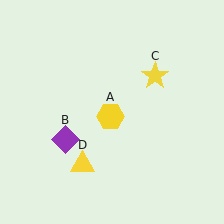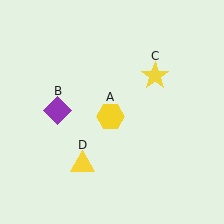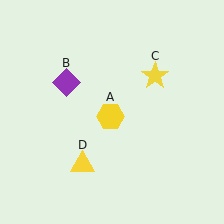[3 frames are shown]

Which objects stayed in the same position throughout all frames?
Yellow hexagon (object A) and yellow star (object C) and yellow triangle (object D) remained stationary.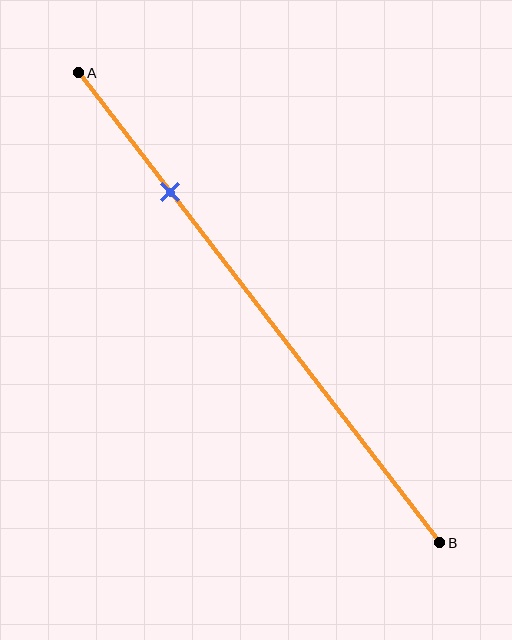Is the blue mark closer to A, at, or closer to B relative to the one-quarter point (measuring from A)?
The blue mark is approximately at the one-quarter point of segment AB.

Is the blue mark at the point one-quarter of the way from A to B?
Yes, the mark is approximately at the one-quarter point.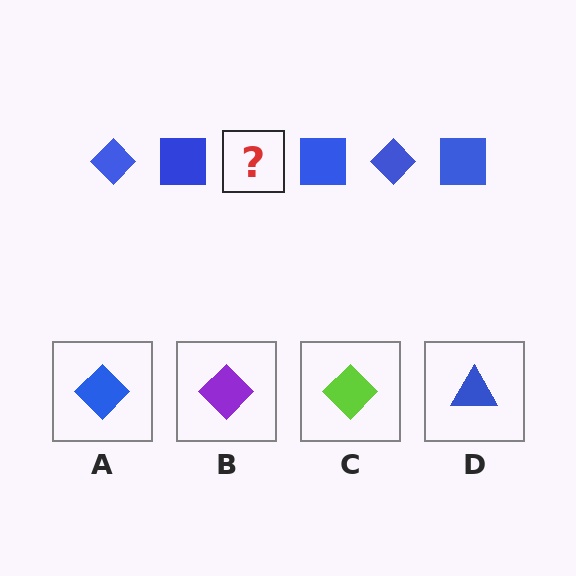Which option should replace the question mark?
Option A.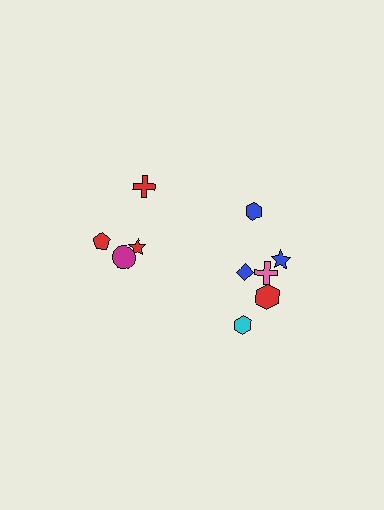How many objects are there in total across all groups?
There are 10 objects.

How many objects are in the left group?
There are 4 objects.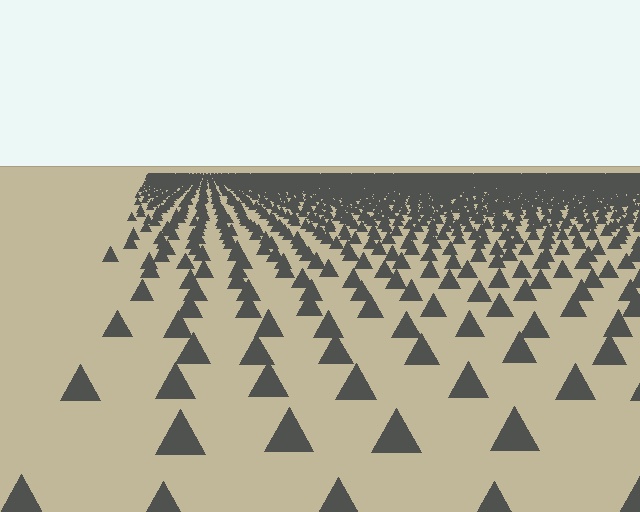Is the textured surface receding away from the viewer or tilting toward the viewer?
The surface is receding away from the viewer. Texture elements get smaller and denser toward the top.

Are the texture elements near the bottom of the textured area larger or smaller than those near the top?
Larger. Near the bottom, elements are closer to the viewer and appear at a bigger on-screen size.